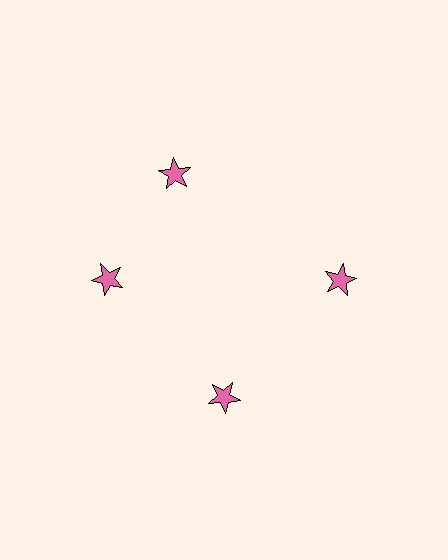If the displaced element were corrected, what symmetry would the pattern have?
It would have 4-fold rotational symmetry — the pattern would map onto itself every 90 degrees.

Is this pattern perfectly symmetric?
No. The 4 pink stars are arranged in a ring, but one element near the 12 o'clock position is rotated out of alignment along the ring, breaking the 4-fold rotational symmetry.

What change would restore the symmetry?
The symmetry would be restored by rotating it back into even spacing with its neighbors so that all 4 stars sit at equal angles and equal distance from the center.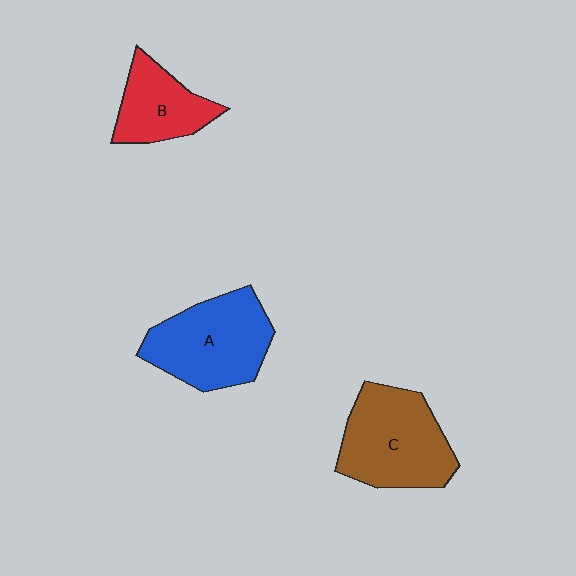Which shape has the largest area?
Shape C (brown).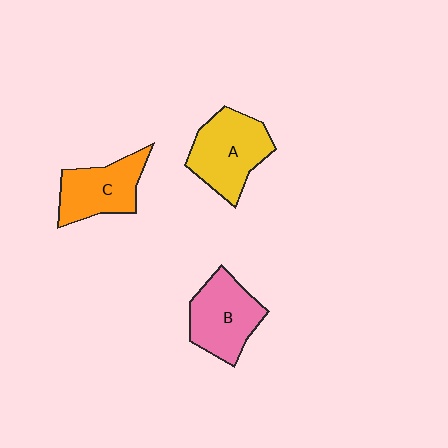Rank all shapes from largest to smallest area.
From largest to smallest: A (yellow), B (pink), C (orange).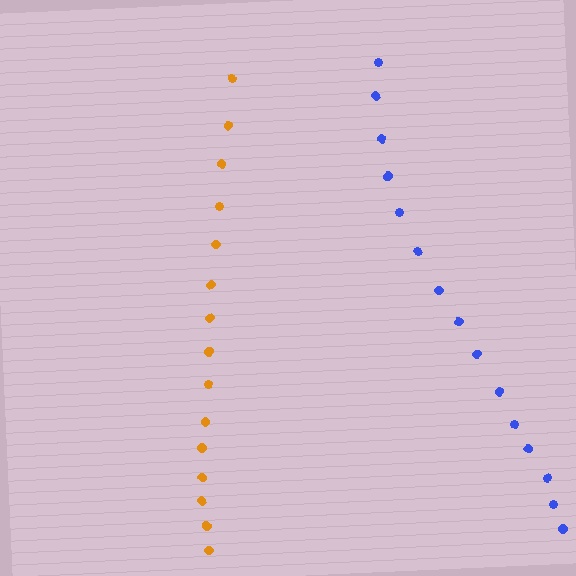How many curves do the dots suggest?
There are 2 distinct paths.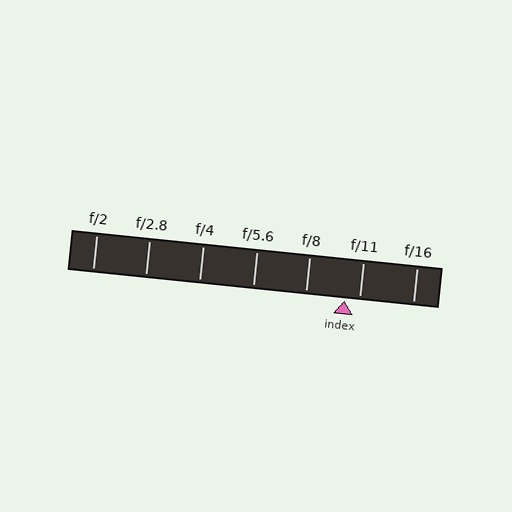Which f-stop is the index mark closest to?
The index mark is closest to f/11.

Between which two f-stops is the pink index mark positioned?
The index mark is between f/8 and f/11.